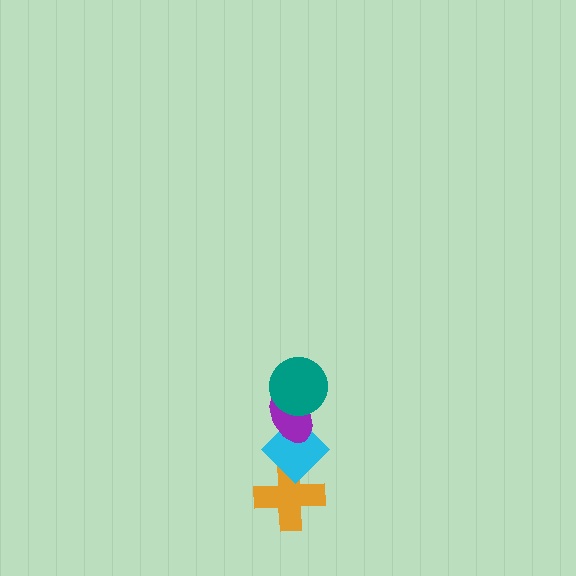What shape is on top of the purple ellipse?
The teal circle is on top of the purple ellipse.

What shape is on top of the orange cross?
The cyan diamond is on top of the orange cross.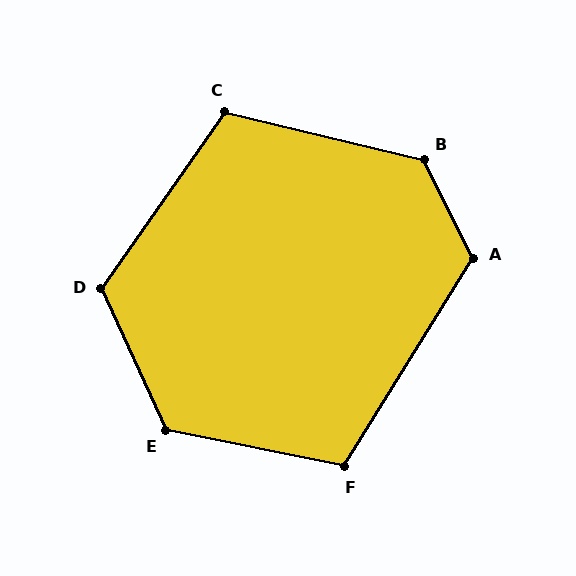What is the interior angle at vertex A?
Approximately 122 degrees (obtuse).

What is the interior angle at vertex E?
Approximately 126 degrees (obtuse).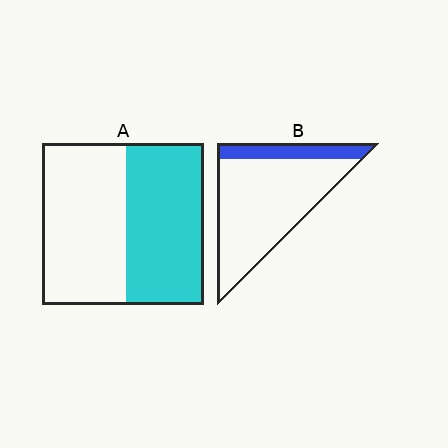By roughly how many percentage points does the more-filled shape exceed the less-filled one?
By roughly 30 percentage points (A over B).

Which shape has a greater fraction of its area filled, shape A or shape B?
Shape A.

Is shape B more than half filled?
No.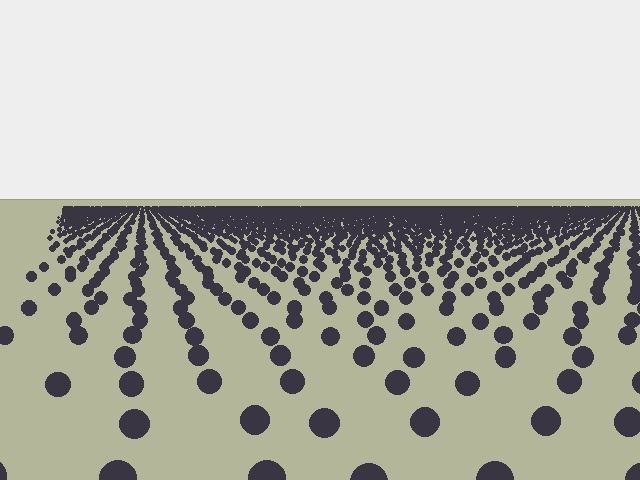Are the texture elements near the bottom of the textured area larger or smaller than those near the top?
Larger. Near the bottom, elements are closer to the viewer and appear at a bigger on-screen size.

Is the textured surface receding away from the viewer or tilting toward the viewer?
The surface is receding away from the viewer. Texture elements get smaller and denser toward the top.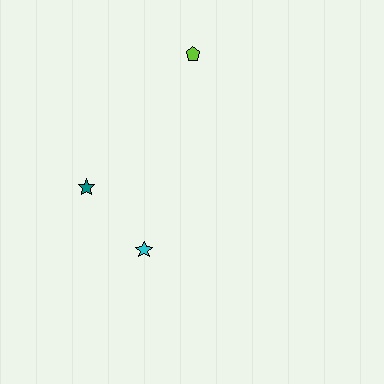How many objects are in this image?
There are 3 objects.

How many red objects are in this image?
There are no red objects.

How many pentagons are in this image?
There is 1 pentagon.